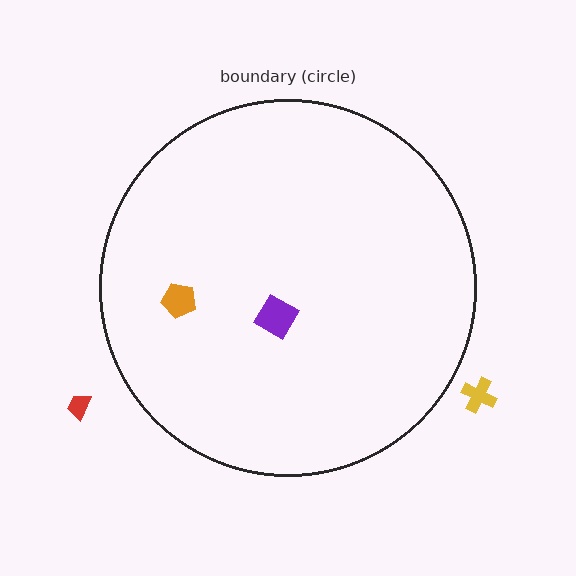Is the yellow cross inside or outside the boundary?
Outside.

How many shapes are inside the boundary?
2 inside, 2 outside.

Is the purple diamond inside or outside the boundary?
Inside.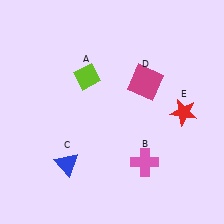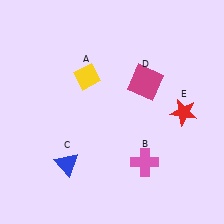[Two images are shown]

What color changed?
The diamond (A) changed from lime in Image 1 to yellow in Image 2.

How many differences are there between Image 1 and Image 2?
There is 1 difference between the two images.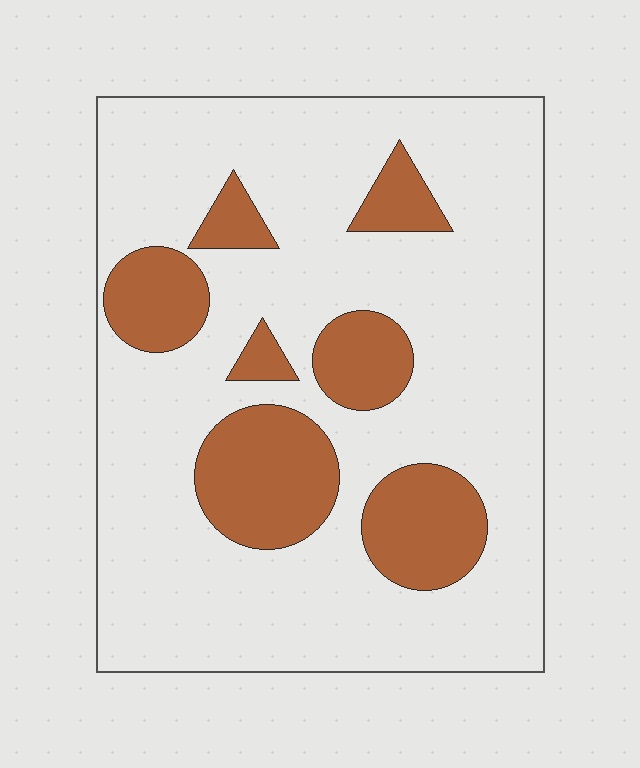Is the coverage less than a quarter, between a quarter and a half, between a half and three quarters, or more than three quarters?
Less than a quarter.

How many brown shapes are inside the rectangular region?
7.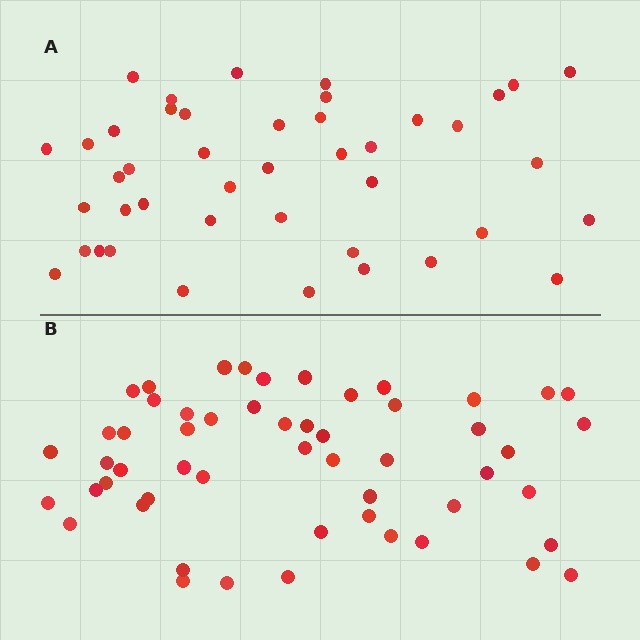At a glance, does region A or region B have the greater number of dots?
Region B (the bottom region) has more dots.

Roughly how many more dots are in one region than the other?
Region B has roughly 12 or so more dots than region A.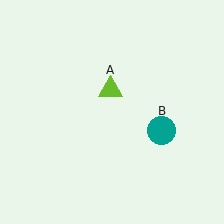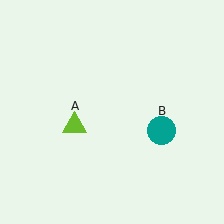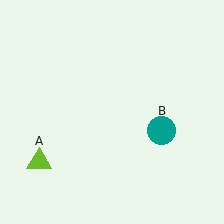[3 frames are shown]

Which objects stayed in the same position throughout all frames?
Teal circle (object B) remained stationary.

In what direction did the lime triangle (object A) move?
The lime triangle (object A) moved down and to the left.